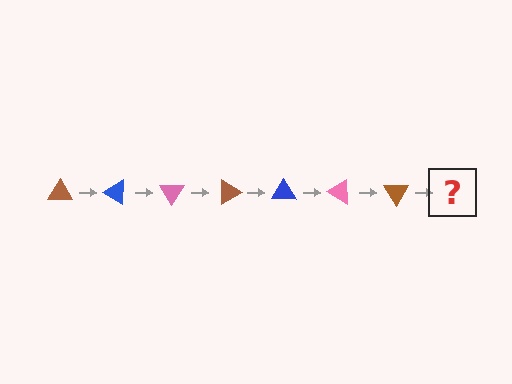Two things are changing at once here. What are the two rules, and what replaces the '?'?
The two rules are that it rotates 30 degrees each step and the color cycles through brown, blue, and pink. The '?' should be a blue triangle, rotated 210 degrees from the start.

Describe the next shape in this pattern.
It should be a blue triangle, rotated 210 degrees from the start.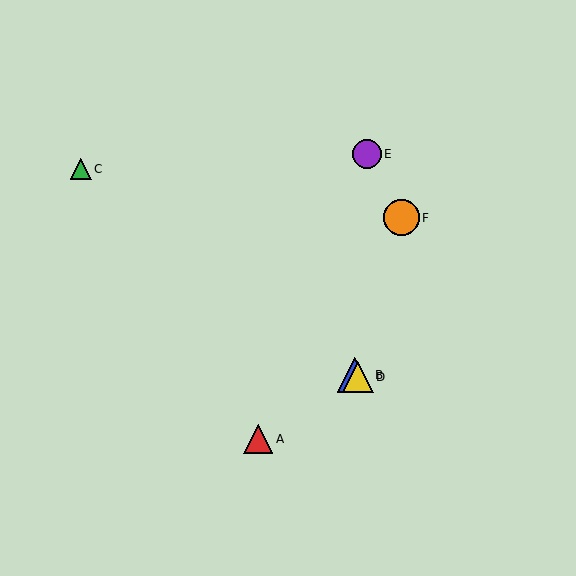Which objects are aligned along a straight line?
Objects B, C, D are aligned along a straight line.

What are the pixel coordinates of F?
Object F is at (401, 218).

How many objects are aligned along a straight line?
3 objects (B, C, D) are aligned along a straight line.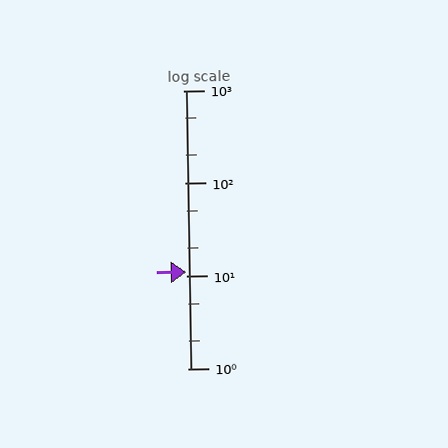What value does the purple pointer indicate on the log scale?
The pointer indicates approximately 11.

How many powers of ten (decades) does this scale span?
The scale spans 3 decades, from 1 to 1000.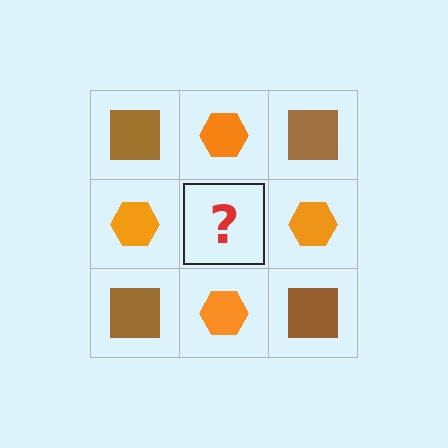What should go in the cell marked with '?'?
The missing cell should contain a brown square.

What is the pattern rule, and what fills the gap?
The rule is that it alternates brown square and orange hexagon in a checkerboard pattern. The gap should be filled with a brown square.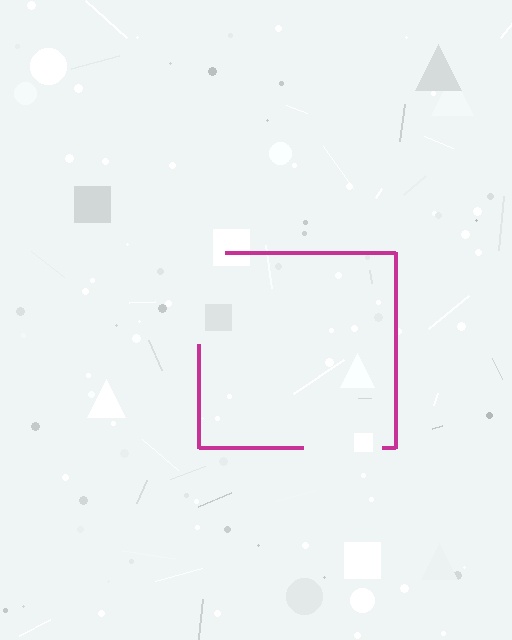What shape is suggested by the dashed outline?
The dashed outline suggests a square.